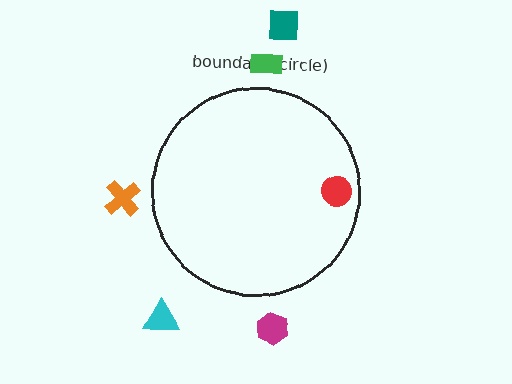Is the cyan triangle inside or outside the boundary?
Outside.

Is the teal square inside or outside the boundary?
Outside.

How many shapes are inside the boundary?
1 inside, 5 outside.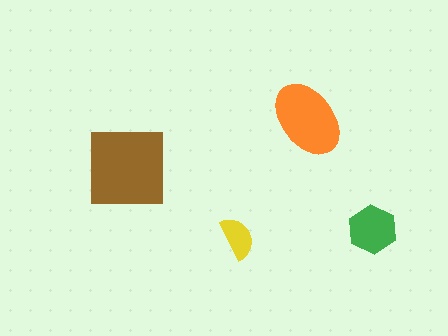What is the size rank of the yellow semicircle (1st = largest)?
4th.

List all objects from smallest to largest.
The yellow semicircle, the green hexagon, the orange ellipse, the brown square.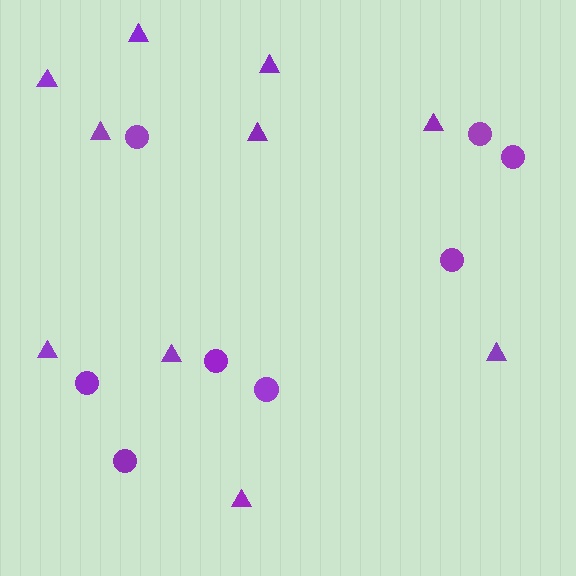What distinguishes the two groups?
There are 2 groups: one group of triangles (10) and one group of circles (8).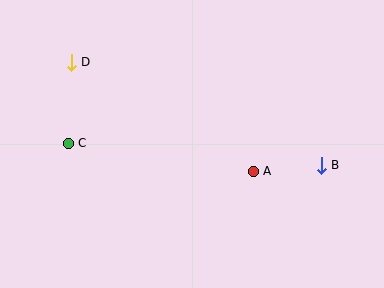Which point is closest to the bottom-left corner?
Point C is closest to the bottom-left corner.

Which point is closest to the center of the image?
Point A at (253, 171) is closest to the center.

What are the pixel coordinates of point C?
Point C is at (68, 143).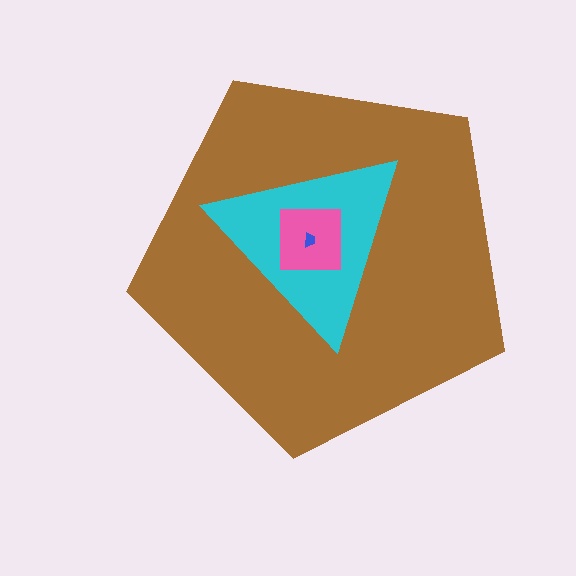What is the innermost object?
The blue trapezoid.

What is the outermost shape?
The brown pentagon.